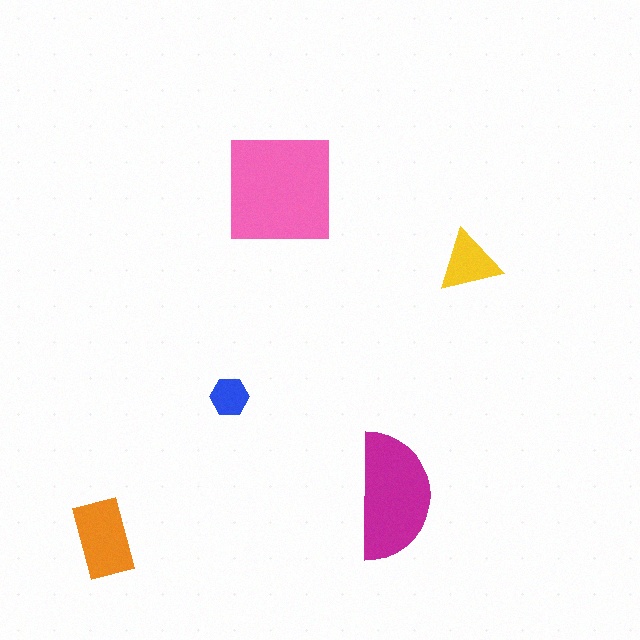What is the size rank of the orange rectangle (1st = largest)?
3rd.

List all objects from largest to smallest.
The pink square, the magenta semicircle, the orange rectangle, the yellow triangle, the blue hexagon.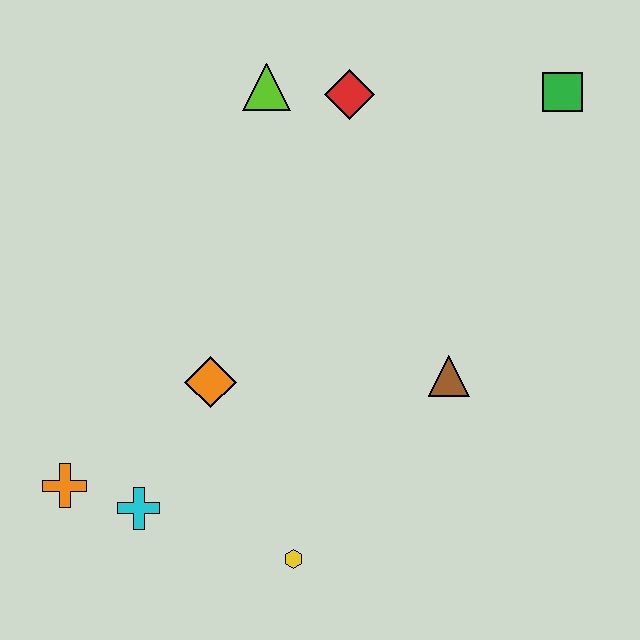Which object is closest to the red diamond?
The lime triangle is closest to the red diamond.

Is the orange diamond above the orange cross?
Yes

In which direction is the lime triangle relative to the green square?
The lime triangle is to the left of the green square.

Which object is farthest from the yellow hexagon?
The green square is farthest from the yellow hexagon.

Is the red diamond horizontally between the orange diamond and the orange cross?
No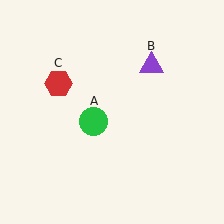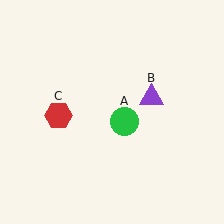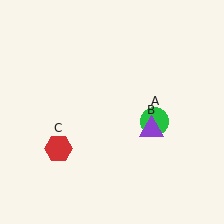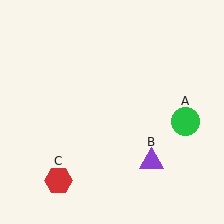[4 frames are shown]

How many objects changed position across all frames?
3 objects changed position: green circle (object A), purple triangle (object B), red hexagon (object C).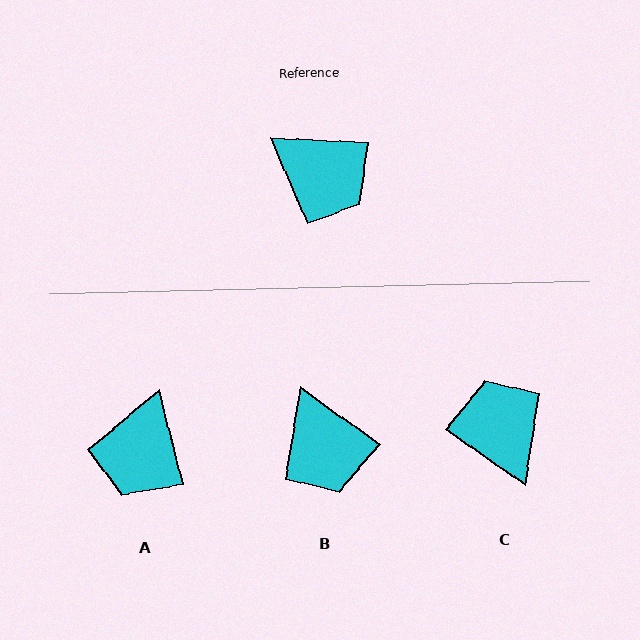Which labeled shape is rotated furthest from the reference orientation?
C, about 148 degrees away.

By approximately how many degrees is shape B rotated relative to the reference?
Approximately 33 degrees clockwise.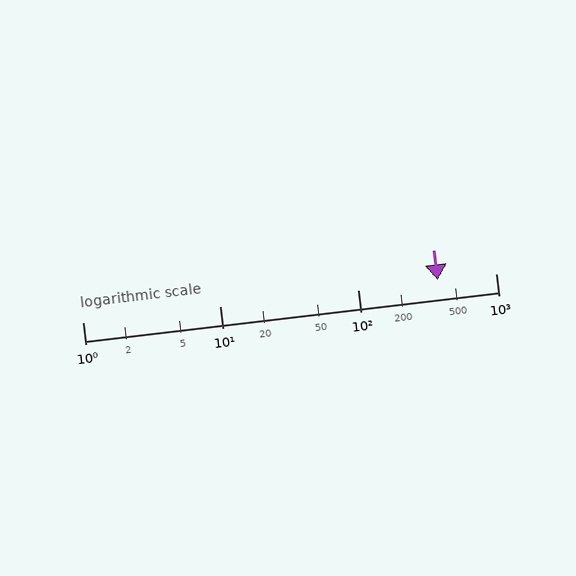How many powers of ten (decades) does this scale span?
The scale spans 3 decades, from 1 to 1000.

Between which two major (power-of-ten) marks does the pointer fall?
The pointer is between 100 and 1000.